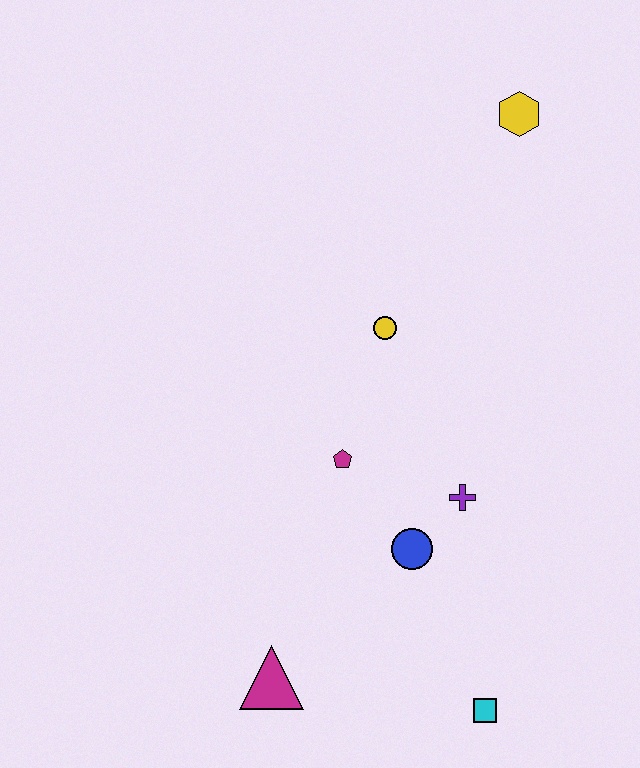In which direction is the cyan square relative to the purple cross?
The cyan square is below the purple cross.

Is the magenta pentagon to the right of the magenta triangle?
Yes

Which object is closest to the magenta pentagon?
The blue circle is closest to the magenta pentagon.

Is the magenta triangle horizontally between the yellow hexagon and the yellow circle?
No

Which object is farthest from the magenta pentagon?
The yellow hexagon is farthest from the magenta pentagon.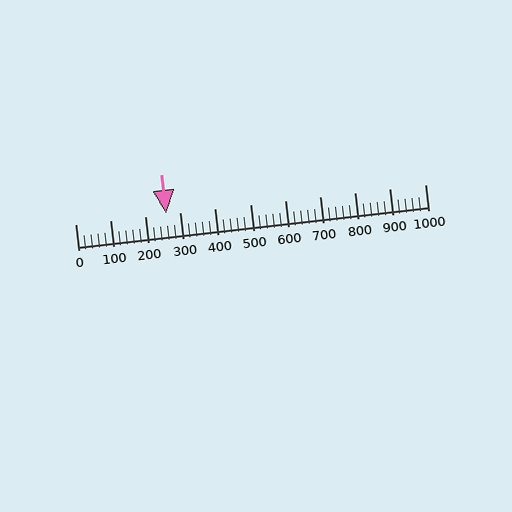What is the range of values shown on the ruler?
The ruler shows values from 0 to 1000.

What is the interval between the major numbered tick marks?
The major tick marks are spaced 100 units apart.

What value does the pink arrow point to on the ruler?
The pink arrow points to approximately 260.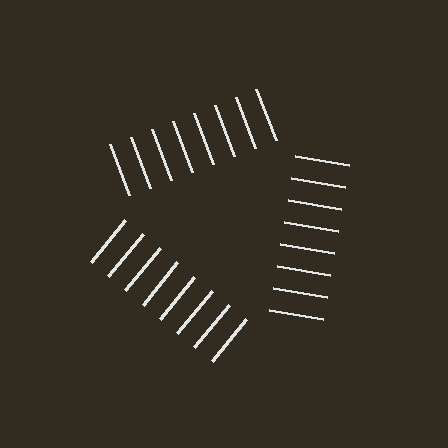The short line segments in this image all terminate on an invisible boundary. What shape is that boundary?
An illusory triangle — the line segments terminate on its edges but no continuous stroke is drawn.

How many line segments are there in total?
24 — 8 along each of the 3 edges.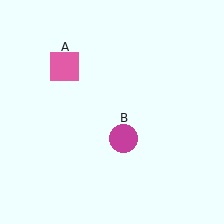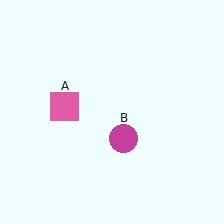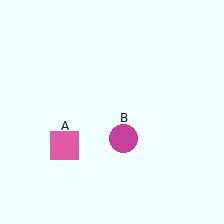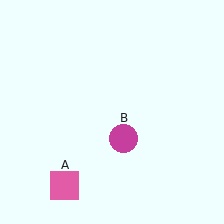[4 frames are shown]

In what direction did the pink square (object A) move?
The pink square (object A) moved down.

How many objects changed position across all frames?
1 object changed position: pink square (object A).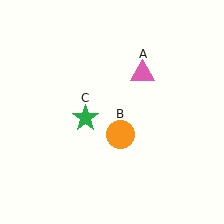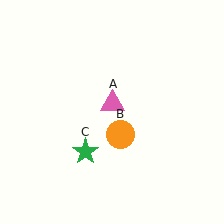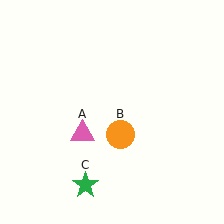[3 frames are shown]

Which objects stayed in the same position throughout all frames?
Orange circle (object B) remained stationary.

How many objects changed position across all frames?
2 objects changed position: pink triangle (object A), green star (object C).